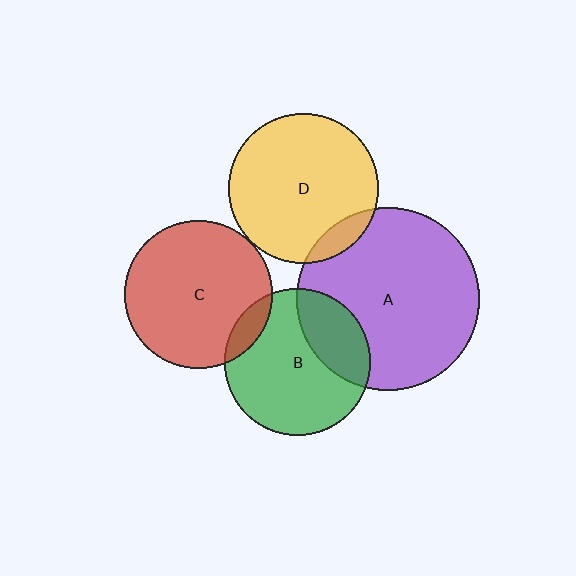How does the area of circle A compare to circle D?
Approximately 1.5 times.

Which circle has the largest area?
Circle A (purple).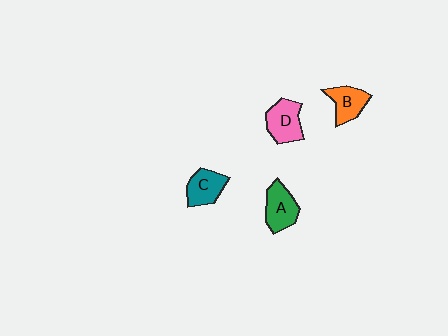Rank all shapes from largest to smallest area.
From largest to smallest: D (pink), A (green), C (teal), B (orange).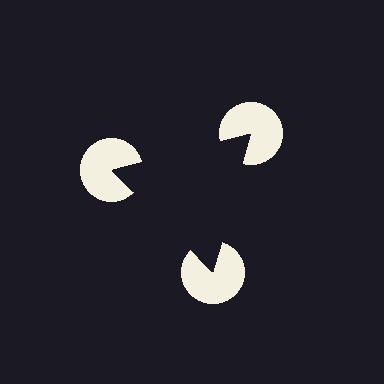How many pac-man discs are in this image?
There are 3 — one at each vertex of the illusory triangle.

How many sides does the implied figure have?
3 sides.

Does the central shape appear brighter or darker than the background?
It typically appears slightly darker than the background, even though no actual brightness change is drawn.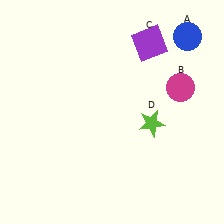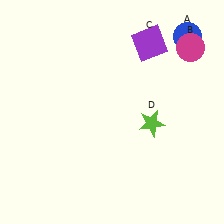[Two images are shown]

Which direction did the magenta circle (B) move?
The magenta circle (B) moved up.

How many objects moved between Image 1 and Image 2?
1 object moved between the two images.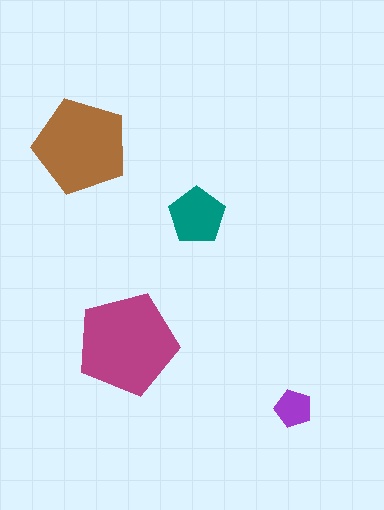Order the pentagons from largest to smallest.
the magenta one, the brown one, the teal one, the purple one.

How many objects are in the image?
There are 4 objects in the image.